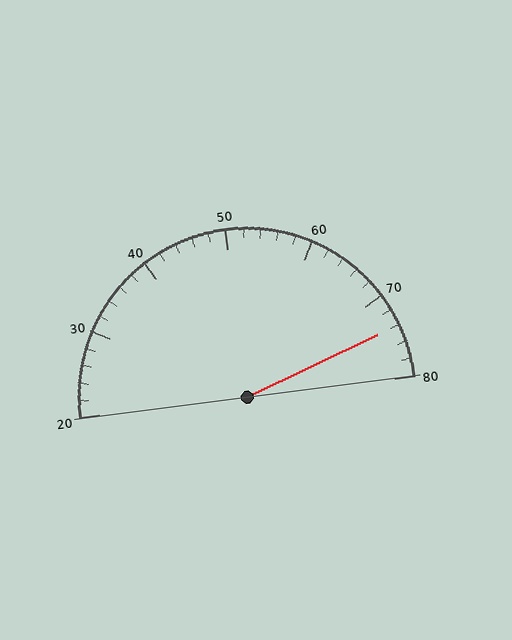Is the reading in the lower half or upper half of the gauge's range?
The reading is in the upper half of the range (20 to 80).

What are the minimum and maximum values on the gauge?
The gauge ranges from 20 to 80.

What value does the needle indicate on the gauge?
The needle indicates approximately 74.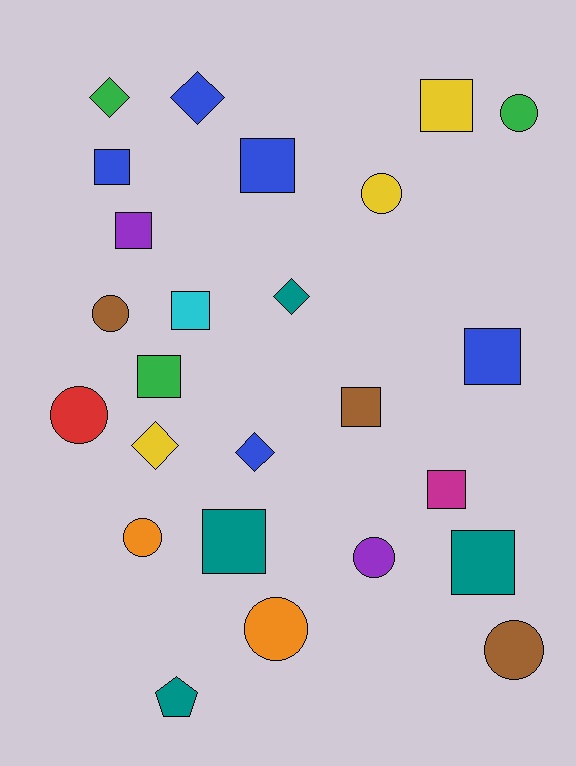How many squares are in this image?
There are 11 squares.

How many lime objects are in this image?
There are no lime objects.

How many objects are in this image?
There are 25 objects.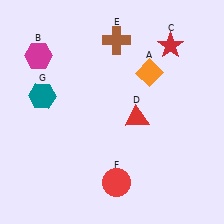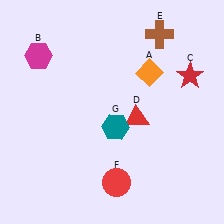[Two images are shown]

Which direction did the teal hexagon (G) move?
The teal hexagon (G) moved right.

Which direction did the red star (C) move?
The red star (C) moved down.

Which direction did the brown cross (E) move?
The brown cross (E) moved right.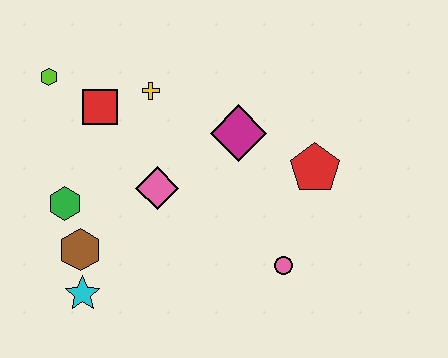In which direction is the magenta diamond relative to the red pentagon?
The magenta diamond is to the left of the red pentagon.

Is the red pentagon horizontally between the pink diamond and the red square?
No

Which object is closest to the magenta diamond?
The red pentagon is closest to the magenta diamond.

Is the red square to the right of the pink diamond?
No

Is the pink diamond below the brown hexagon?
No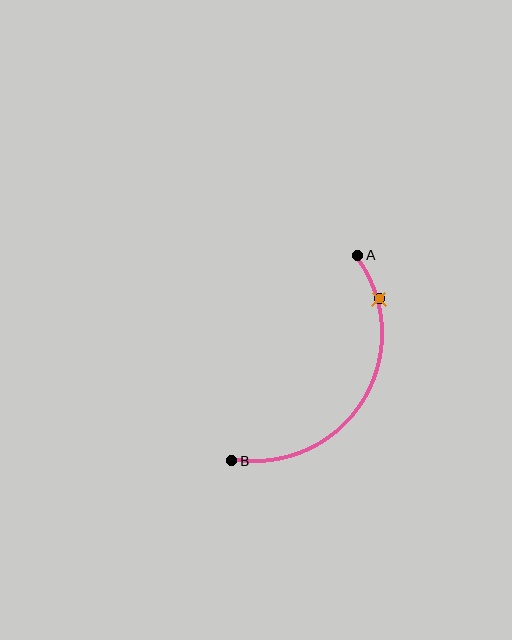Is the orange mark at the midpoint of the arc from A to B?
No. The orange mark lies on the arc but is closer to endpoint A. The arc midpoint would be at the point on the curve equidistant along the arc from both A and B.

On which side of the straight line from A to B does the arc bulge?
The arc bulges to the right of the straight line connecting A and B.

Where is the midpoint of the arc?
The arc midpoint is the point on the curve farthest from the straight line joining A and B. It sits to the right of that line.